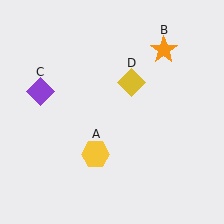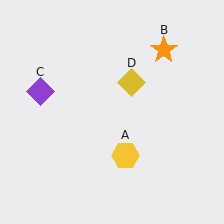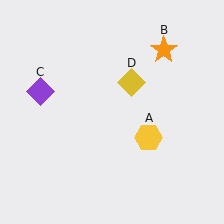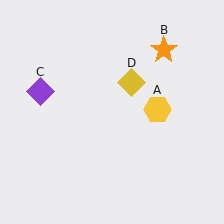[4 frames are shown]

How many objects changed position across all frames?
1 object changed position: yellow hexagon (object A).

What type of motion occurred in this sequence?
The yellow hexagon (object A) rotated counterclockwise around the center of the scene.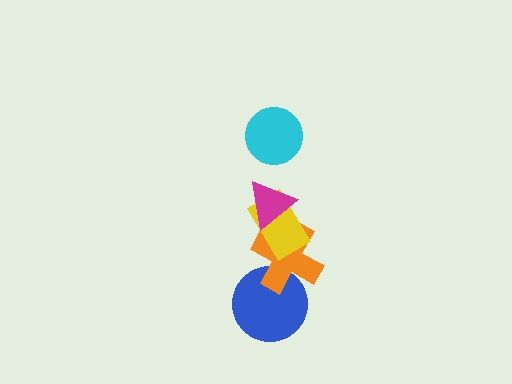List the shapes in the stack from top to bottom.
From top to bottom: the cyan circle, the magenta triangle, the yellow rectangle, the orange cross, the blue circle.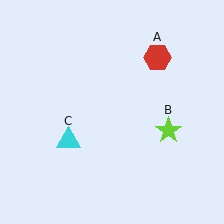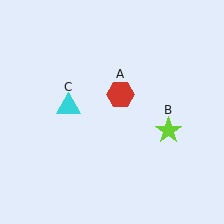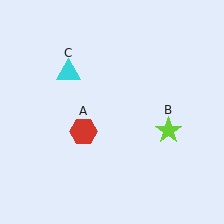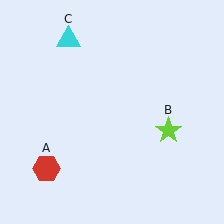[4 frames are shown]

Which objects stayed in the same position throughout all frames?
Lime star (object B) remained stationary.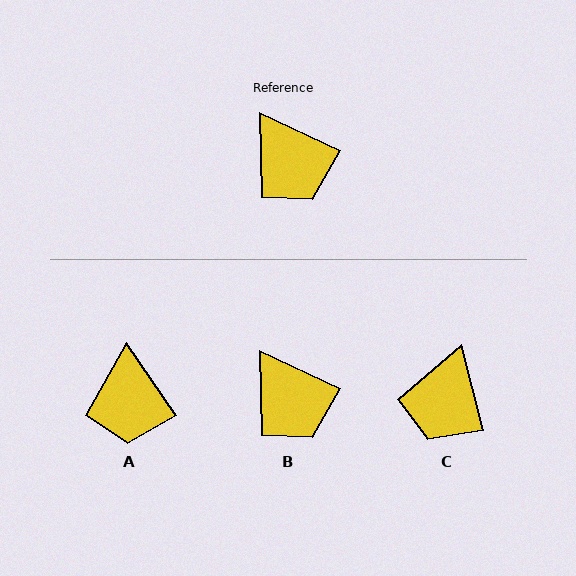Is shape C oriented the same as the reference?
No, it is off by about 51 degrees.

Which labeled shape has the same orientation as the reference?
B.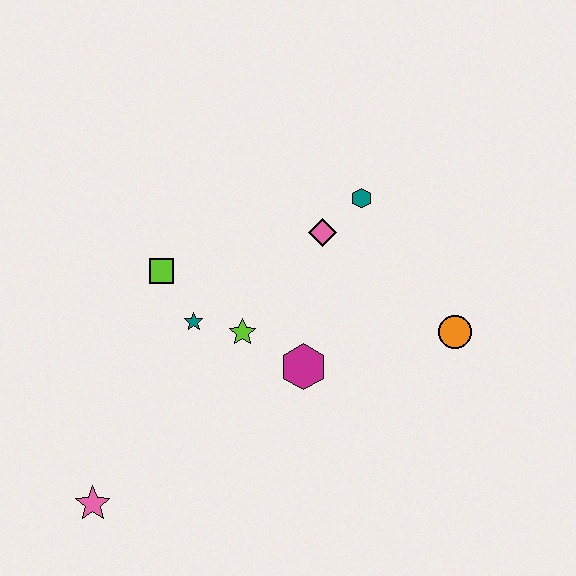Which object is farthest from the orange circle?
The pink star is farthest from the orange circle.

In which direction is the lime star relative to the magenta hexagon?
The lime star is to the left of the magenta hexagon.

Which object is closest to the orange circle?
The magenta hexagon is closest to the orange circle.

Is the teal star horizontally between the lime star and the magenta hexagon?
No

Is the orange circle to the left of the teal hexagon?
No